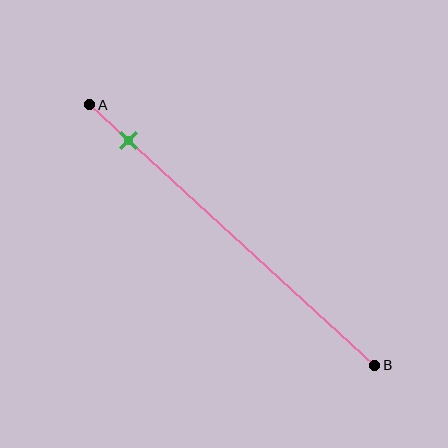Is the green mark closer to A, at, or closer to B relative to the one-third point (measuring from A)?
The green mark is closer to point A than the one-third point of segment AB.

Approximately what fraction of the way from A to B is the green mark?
The green mark is approximately 15% of the way from A to B.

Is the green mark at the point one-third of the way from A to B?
No, the mark is at about 15% from A, not at the 33% one-third point.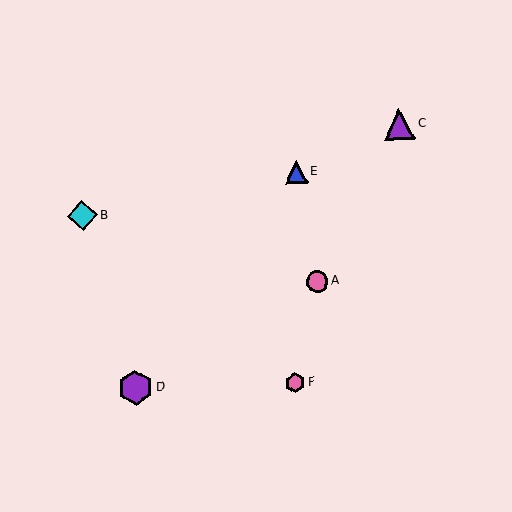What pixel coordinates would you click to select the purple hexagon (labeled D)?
Click at (136, 388) to select the purple hexagon D.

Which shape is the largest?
The purple hexagon (labeled D) is the largest.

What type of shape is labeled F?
Shape F is a pink hexagon.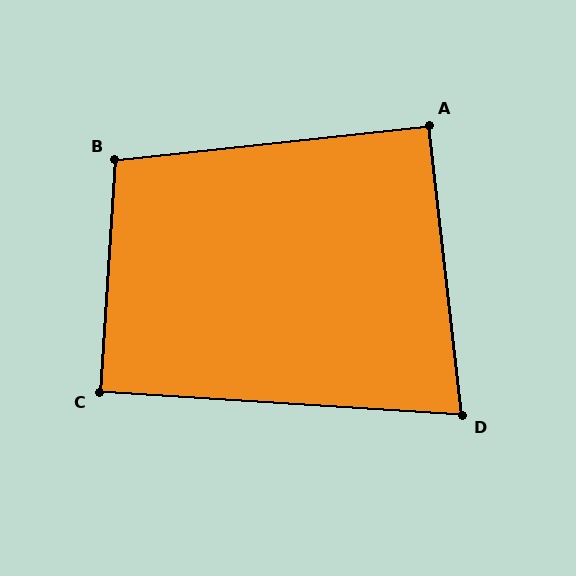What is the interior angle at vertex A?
Approximately 90 degrees (approximately right).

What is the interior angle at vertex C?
Approximately 90 degrees (approximately right).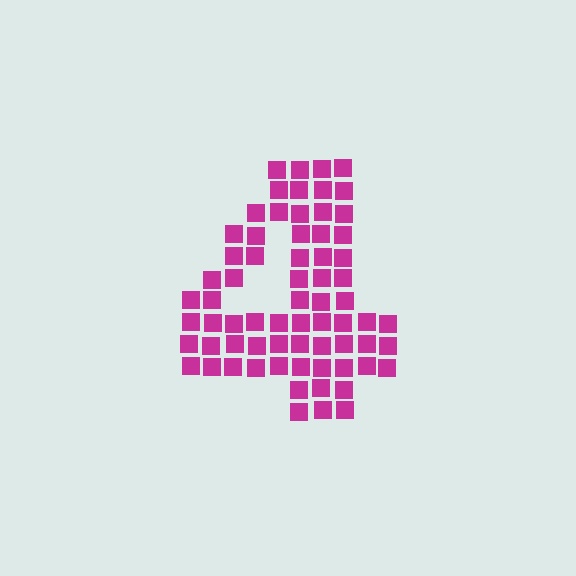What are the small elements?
The small elements are squares.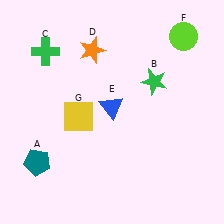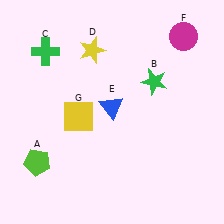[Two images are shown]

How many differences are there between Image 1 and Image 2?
There are 3 differences between the two images.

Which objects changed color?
A changed from teal to lime. D changed from orange to yellow. F changed from lime to magenta.